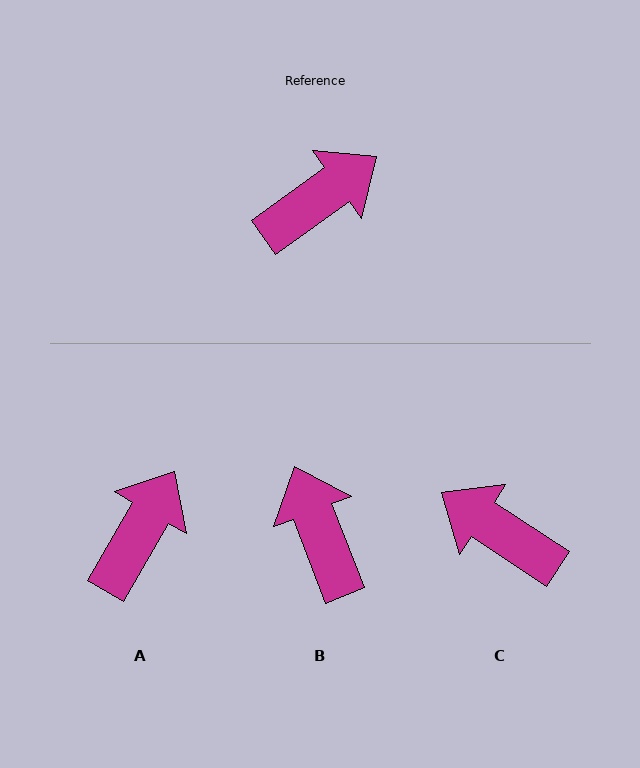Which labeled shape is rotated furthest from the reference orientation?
C, about 111 degrees away.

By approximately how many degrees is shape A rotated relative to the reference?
Approximately 24 degrees counter-clockwise.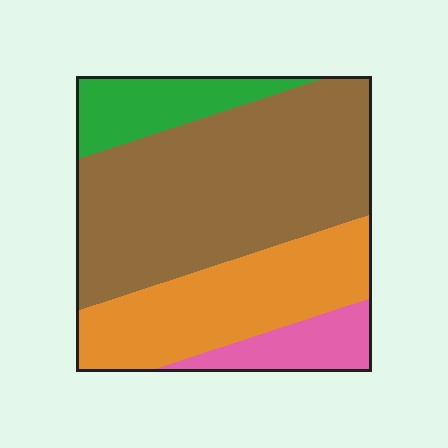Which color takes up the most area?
Brown, at roughly 50%.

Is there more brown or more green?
Brown.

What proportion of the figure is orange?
Orange covers roughly 25% of the figure.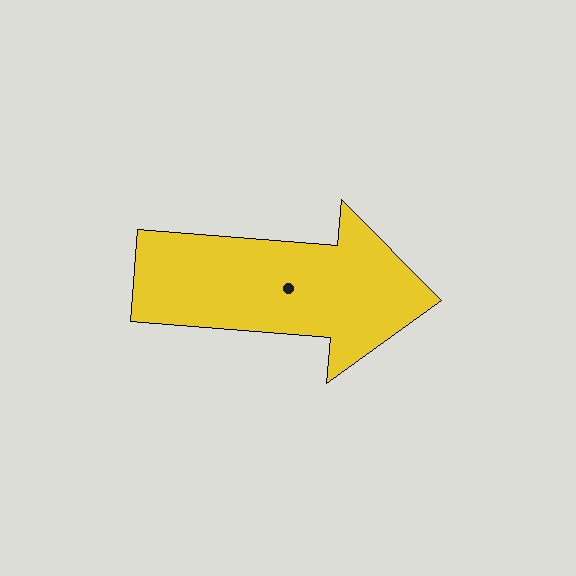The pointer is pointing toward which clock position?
Roughly 3 o'clock.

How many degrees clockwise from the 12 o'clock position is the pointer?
Approximately 95 degrees.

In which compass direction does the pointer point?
East.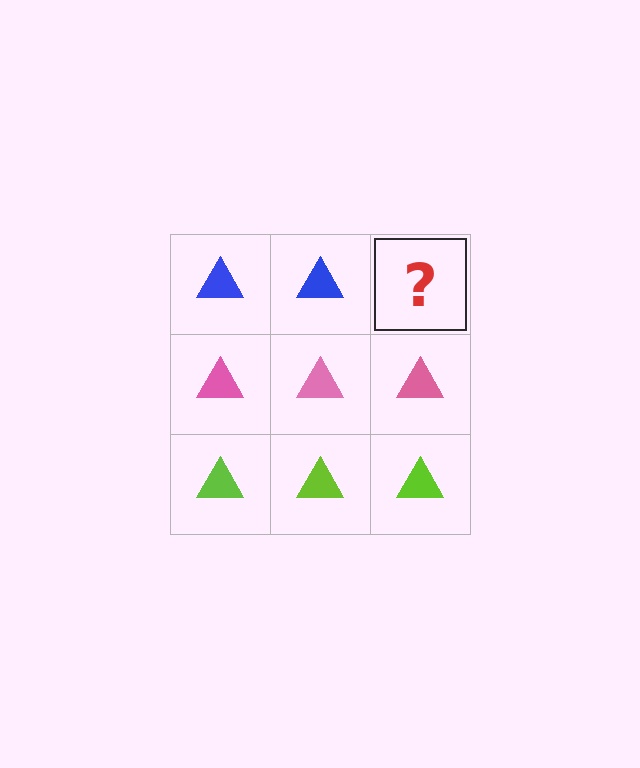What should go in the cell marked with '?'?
The missing cell should contain a blue triangle.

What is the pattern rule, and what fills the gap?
The rule is that each row has a consistent color. The gap should be filled with a blue triangle.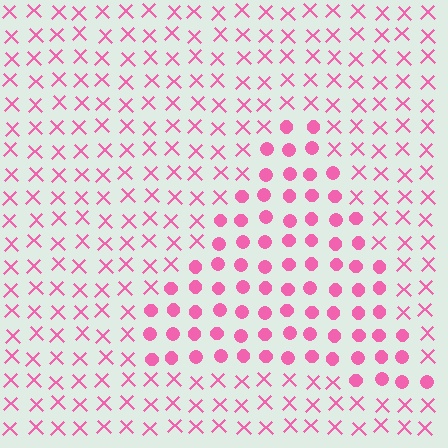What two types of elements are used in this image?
The image uses circles inside the triangle region and X marks outside it.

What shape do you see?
I see a triangle.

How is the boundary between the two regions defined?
The boundary is defined by a change in element shape: circles inside vs. X marks outside. All elements share the same color and spacing.